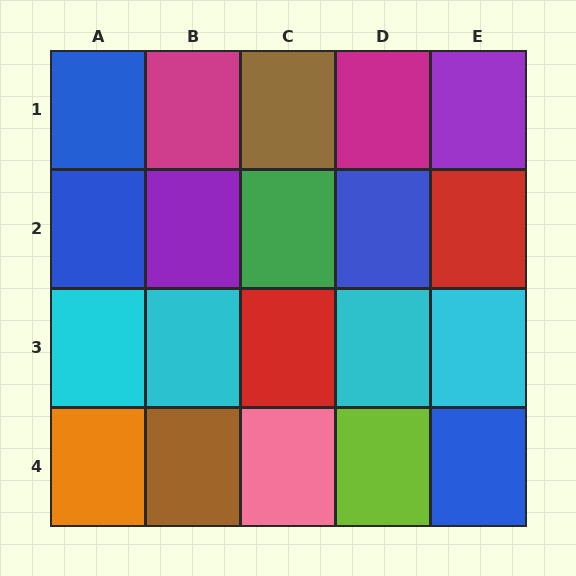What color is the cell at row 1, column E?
Purple.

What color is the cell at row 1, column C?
Brown.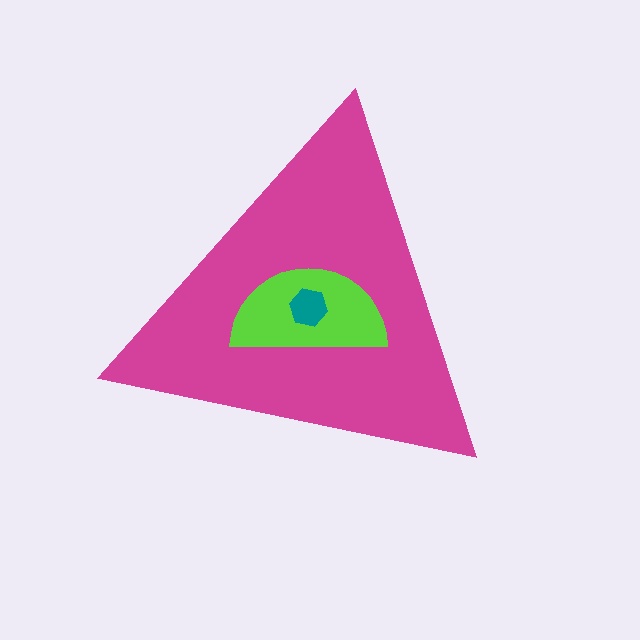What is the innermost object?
The teal hexagon.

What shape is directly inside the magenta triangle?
The lime semicircle.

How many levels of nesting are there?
3.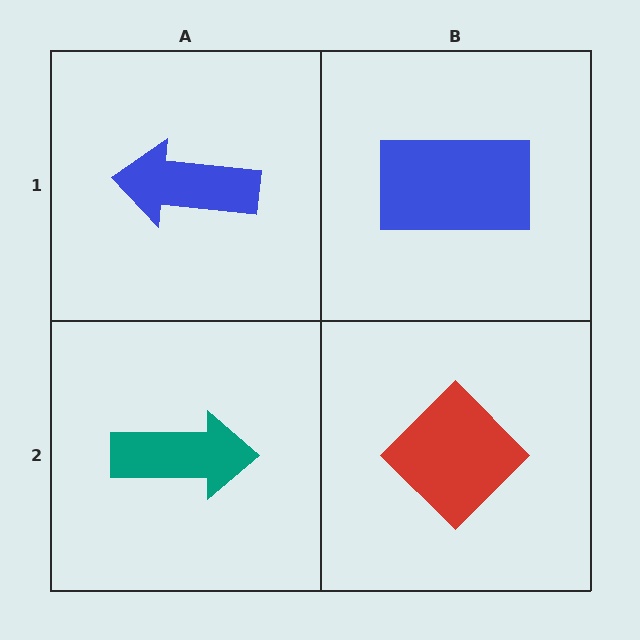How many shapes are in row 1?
2 shapes.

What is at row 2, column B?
A red diamond.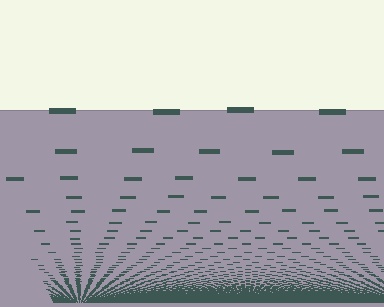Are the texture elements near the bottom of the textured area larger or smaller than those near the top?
Smaller. The gradient is inverted — elements near the bottom are smaller and denser.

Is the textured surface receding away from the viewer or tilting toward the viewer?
The surface appears to tilt toward the viewer. Texture elements get larger and sparser toward the top.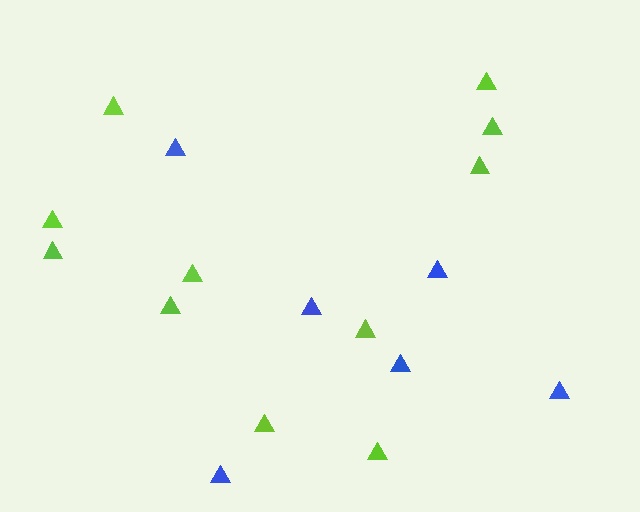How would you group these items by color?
There are 2 groups: one group of blue triangles (6) and one group of lime triangles (11).